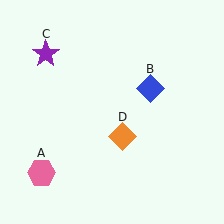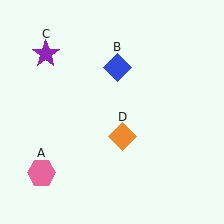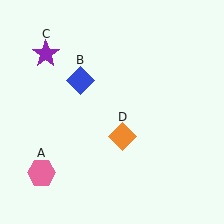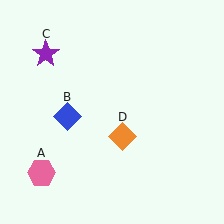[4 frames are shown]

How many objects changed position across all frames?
1 object changed position: blue diamond (object B).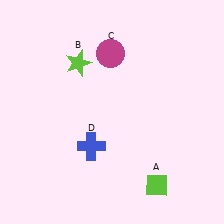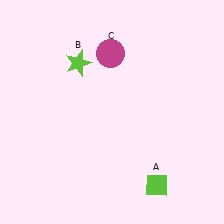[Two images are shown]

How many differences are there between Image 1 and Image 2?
There is 1 difference between the two images.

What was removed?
The blue cross (D) was removed in Image 2.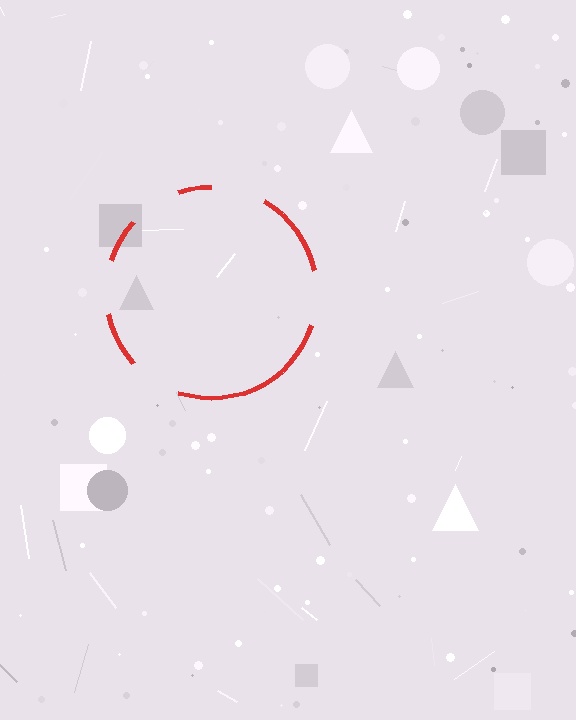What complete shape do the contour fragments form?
The contour fragments form a circle.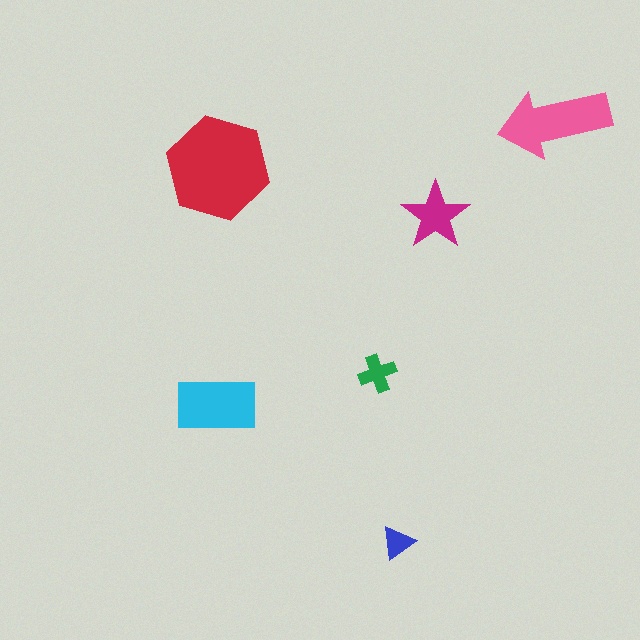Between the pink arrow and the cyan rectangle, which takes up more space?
The pink arrow.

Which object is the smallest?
The blue triangle.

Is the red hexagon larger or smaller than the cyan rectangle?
Larger.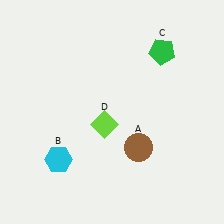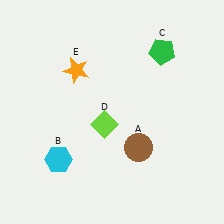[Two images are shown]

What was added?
An orange star (E) was added in Image 2.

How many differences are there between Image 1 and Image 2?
There is 1 difference between the two images.